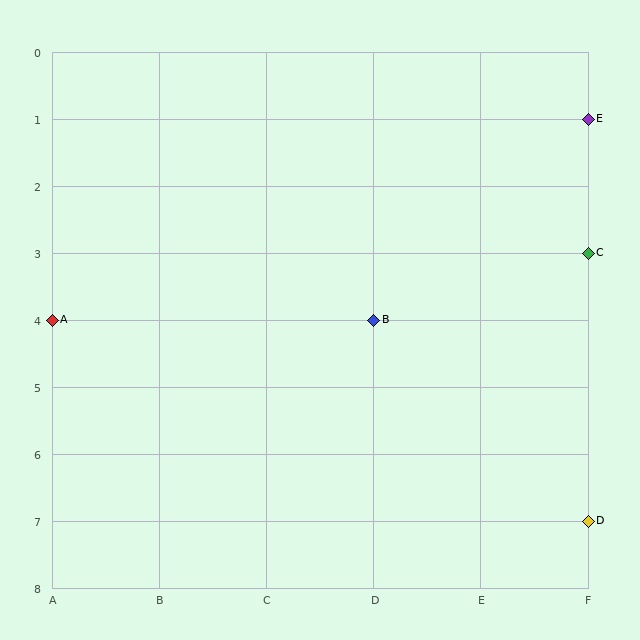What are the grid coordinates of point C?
Point C is at grid coordinates (F, 3).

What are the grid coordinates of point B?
Point B is at grid coordinates (D, 4).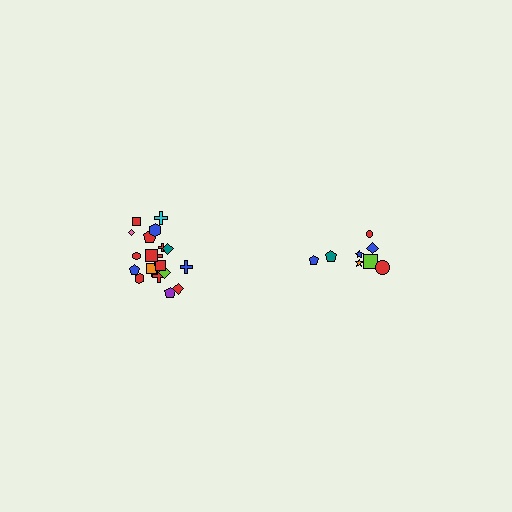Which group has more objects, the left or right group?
The left group.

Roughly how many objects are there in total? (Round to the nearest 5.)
Roughly 30 objects in total.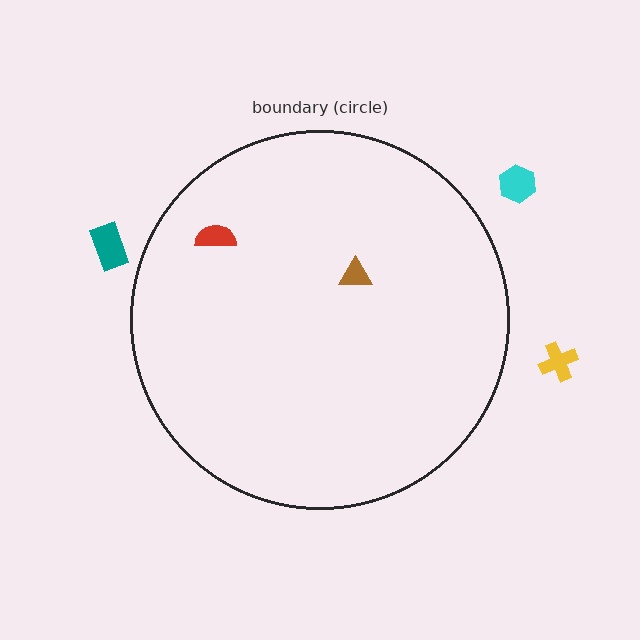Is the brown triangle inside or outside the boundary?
Inside.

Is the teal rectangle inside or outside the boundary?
Outside.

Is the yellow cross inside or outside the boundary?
Outside.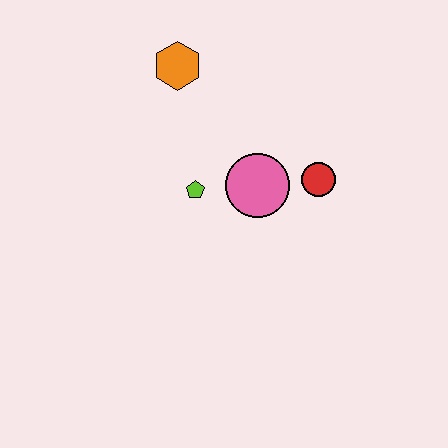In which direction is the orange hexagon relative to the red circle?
The orange hexagon is to the left of the red circle.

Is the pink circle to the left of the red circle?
Yes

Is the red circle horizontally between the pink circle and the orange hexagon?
No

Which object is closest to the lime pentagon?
The pink circle is closest to the lime pentagon.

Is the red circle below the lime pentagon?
No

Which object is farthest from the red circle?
The orange hexagon is farthest from the red circle.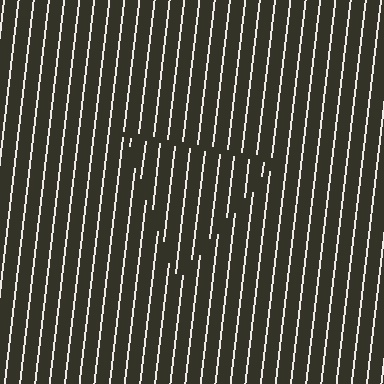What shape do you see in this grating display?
An illusory triangle. The interior of the shape contains the same grating, shifted by half a period — the contour is defined by the phase discontinuity where line-ends from the inner and outer gratings abut.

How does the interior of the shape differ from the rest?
The interior of the shape contains the same grating, shifted by half a period — the contour is defined by the phase discontinuity where line-ends from the inner and outer gratings abut.